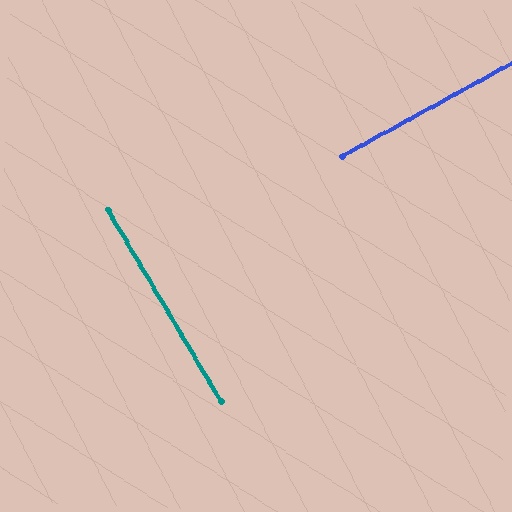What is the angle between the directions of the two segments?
Approximately 88 degrees.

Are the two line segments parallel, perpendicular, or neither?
Perpendicular — they meet at approximately 88°.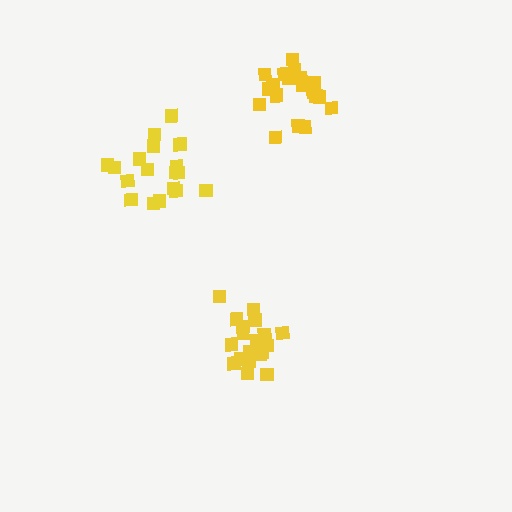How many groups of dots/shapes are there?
There are 3 groups.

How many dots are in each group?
Group 1: 18 dots, Group 2: 19 dots, Group 3: 20 dots (57 total).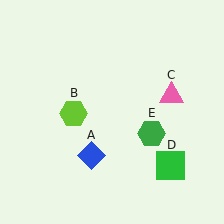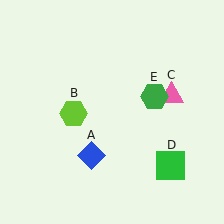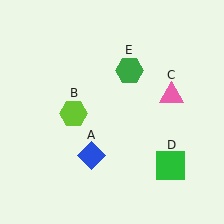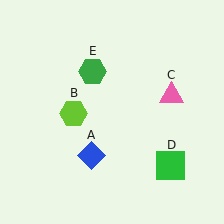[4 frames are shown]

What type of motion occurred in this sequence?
The green hexagon (object E) rotated counterclockwise around the center of the scene.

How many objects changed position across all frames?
1 object changed position: green hexagon (object E).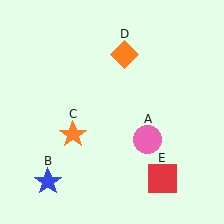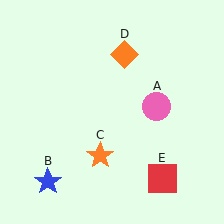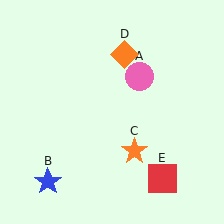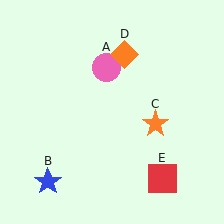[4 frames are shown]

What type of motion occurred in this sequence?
The pink circle (object A), orange star (object C) rotated counterclockwise around the center of the scene.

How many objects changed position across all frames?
2 objects changed position: pink circle (object A), orange star (object C).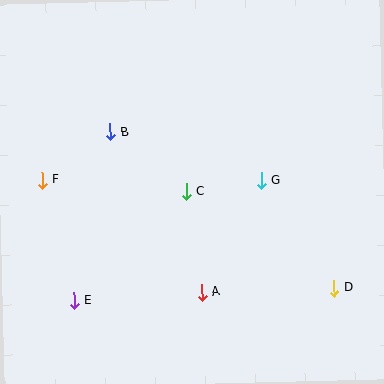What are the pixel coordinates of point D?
Point D is at (334, 288).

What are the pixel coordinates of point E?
Point E is at (74, 300).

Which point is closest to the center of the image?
Point C at (186, 191) is closest to the center.